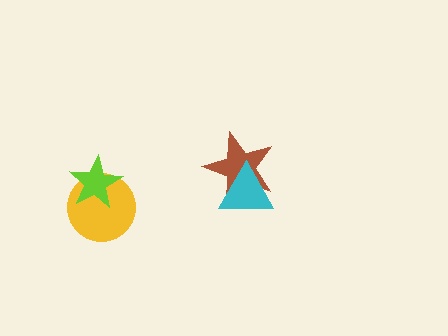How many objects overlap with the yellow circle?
1 object overlaps with the yellow circle.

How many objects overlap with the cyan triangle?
1 object overlaps with the cyan triangle.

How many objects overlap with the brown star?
1 object overlaps with the brown star.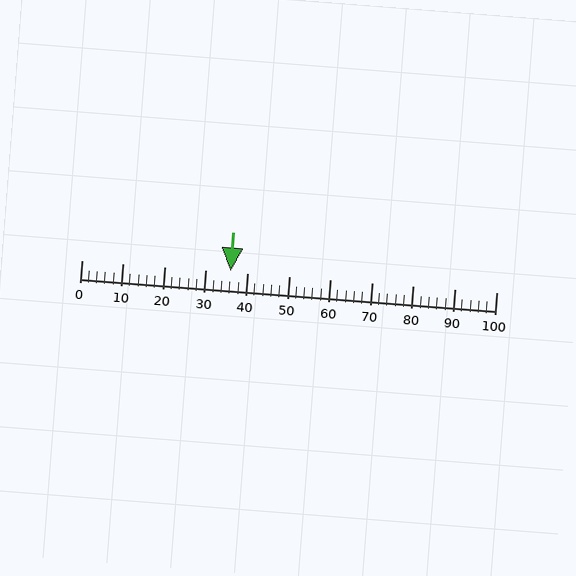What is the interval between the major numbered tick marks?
The major tick marks are spaced 10 units apart.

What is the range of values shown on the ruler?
The ruler shows values from 0 to 100.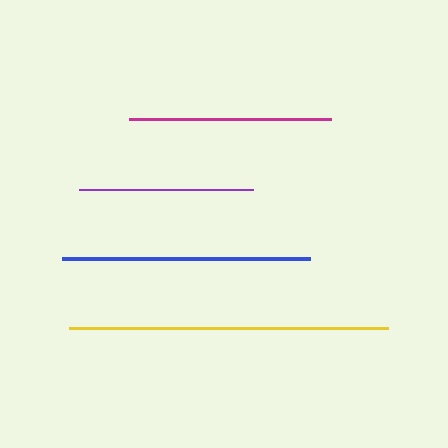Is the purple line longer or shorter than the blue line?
The blue line is longer than the purple line.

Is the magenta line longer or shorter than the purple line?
The magenta line is longer than the purple line.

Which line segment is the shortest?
The purple line is the shortest at approximately 175 pixels.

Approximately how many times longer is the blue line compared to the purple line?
The blue line is approximately 1.4 times the length of the purple line.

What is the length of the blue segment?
The blue segment is approximately 249 pixels long.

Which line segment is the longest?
The yellow line is the longest at approximately 319 pixels.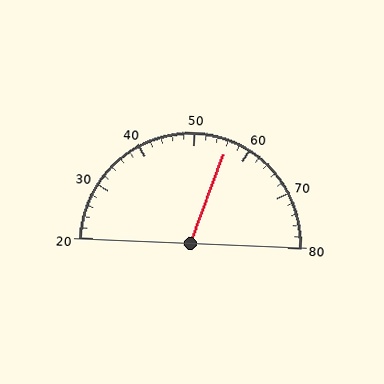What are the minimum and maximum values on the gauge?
The gauge ranges from 20 to 80.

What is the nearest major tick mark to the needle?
The nearest major tick mark is 60.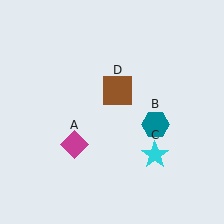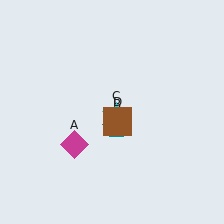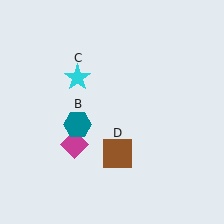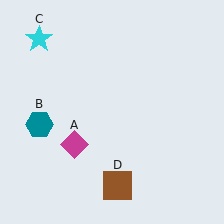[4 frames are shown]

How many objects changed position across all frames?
3 objects changed position: teal hexagon (object B), cyan star (object C), brown square (object D).